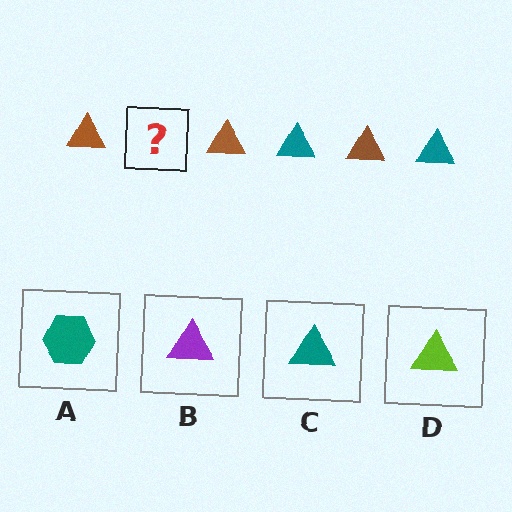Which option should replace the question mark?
Option C.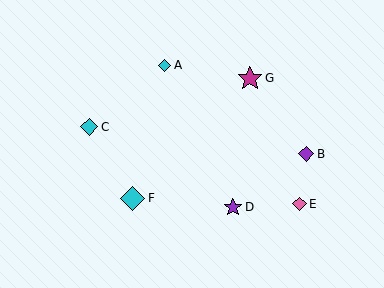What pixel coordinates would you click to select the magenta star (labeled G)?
Click at (250, 78) to select the magenta star G.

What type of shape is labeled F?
Shape F is a cyan diamond.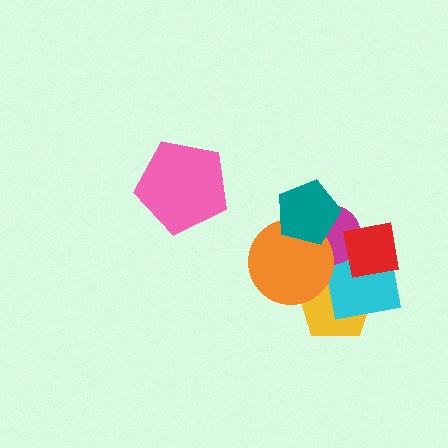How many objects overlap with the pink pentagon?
0 objects overlap with the pink pentagon.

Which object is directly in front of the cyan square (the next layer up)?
The magenta circle is directly in front of the cyan square.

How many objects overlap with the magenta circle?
4 objects overlap with the magenta circle.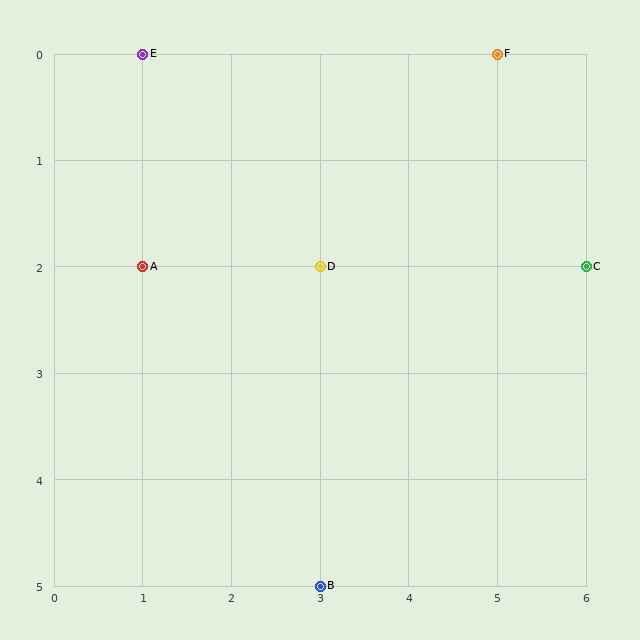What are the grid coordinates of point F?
Point F is at grid coordinates (5, 0).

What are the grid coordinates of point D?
Point D is at grid coordinates (3, 2).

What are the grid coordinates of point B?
Point B is at grid coordinates (3, 5).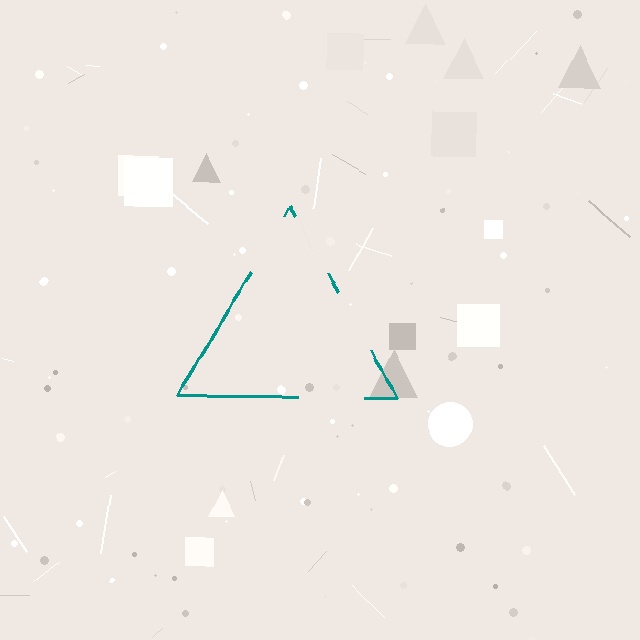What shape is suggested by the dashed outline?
The dashed outline suggests a triangle.